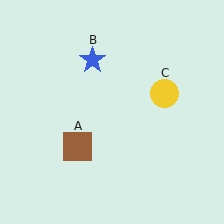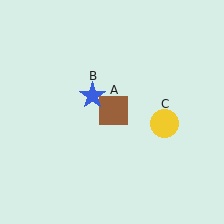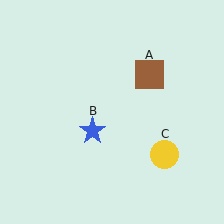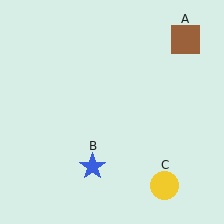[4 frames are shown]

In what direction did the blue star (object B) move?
The blue star (object B) moved down.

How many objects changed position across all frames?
3 objects changed position: brown square (object A), blue star (object B), yellow circle (object C).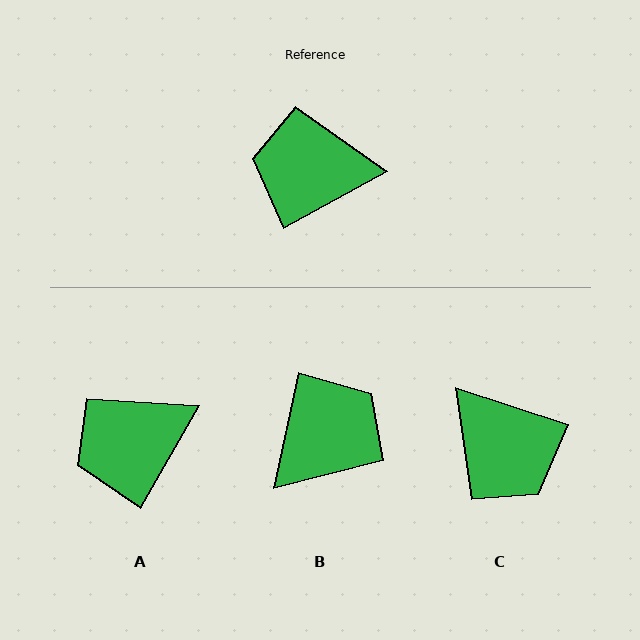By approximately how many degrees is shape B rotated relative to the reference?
Approximately 130 degrees clockwise.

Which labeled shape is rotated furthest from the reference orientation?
C, about 133 degrees away.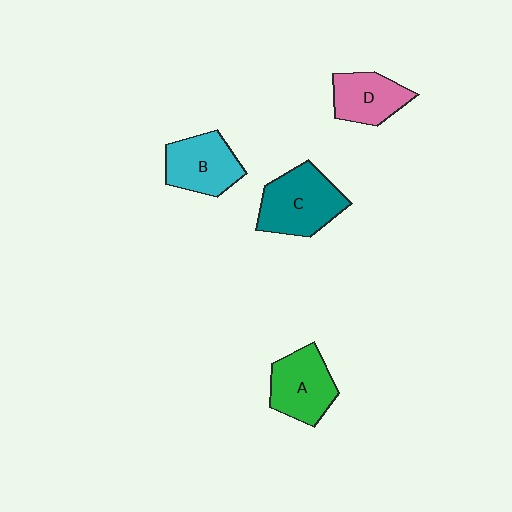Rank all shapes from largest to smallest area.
From largest to smallest: C (teal), A (green), B (cyan), D (pink).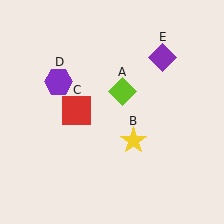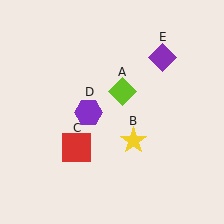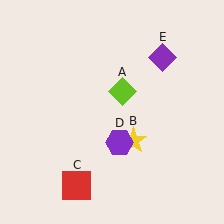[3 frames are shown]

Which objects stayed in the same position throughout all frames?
Lime diamond (object A) and yellow star (object B) and purple diamond (object E) remained stationary.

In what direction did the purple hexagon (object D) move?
The purple hexagon (object D) moved down and to the right.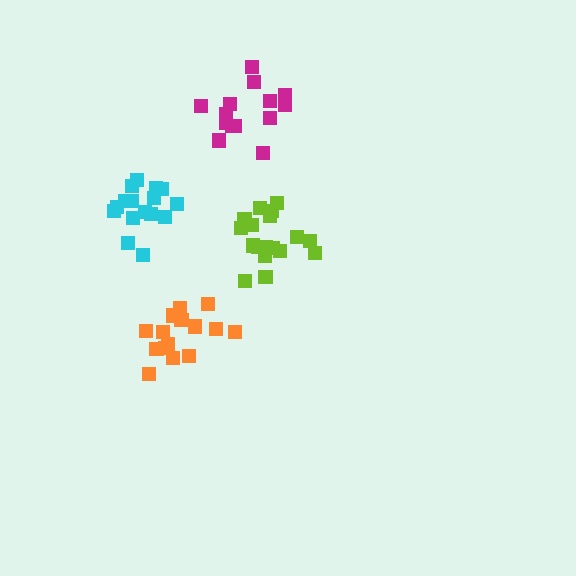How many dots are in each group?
Group 1: 18 dots, Group 2: 16 dots, Group 3: 14 dots, Group 4: 15 dots (63 total).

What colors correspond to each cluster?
The clusters are colored: lime, cyan, magenta, orange.